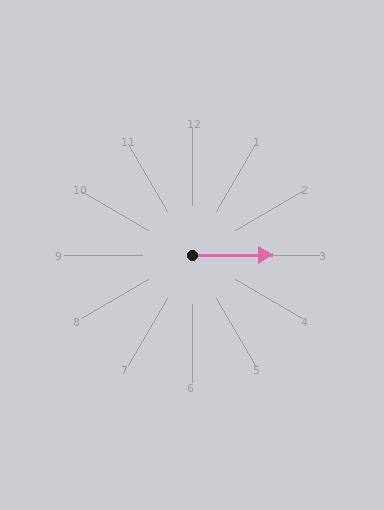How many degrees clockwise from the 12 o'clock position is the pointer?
Approximately 90 degrees.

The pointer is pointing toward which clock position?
Roughly 3 o'clock.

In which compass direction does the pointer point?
East.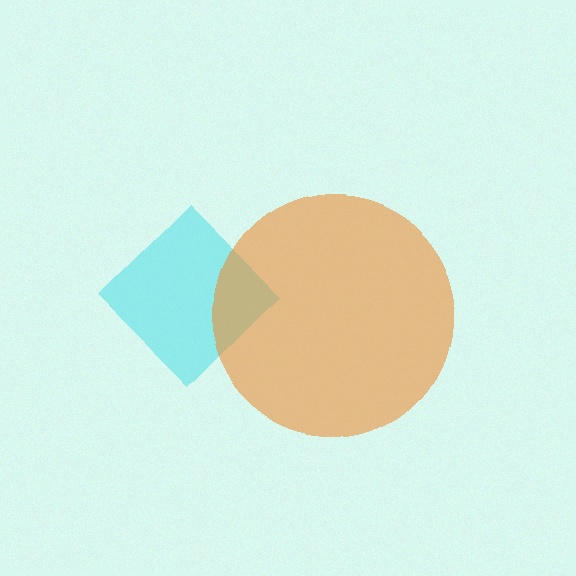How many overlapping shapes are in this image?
There are 2 overlapping shapes in the image.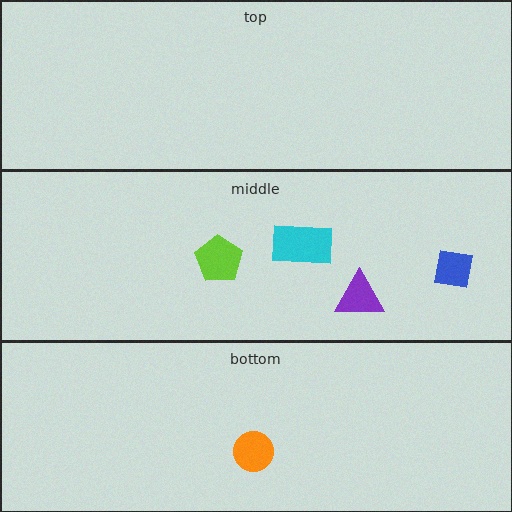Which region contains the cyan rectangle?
The middle region.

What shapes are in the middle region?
The blue square, the lime pentagon, the cyan rectangle, the purple triangle.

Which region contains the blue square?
The middle region.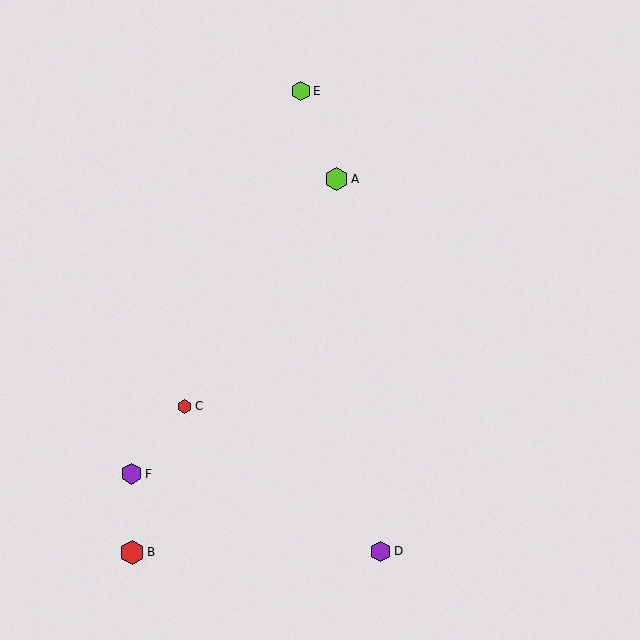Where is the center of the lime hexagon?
The center of the lime hexagon is at (301, 91).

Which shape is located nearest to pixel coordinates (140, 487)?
The purple hexagon (labeled F) at (131, 474) is nearest to that location.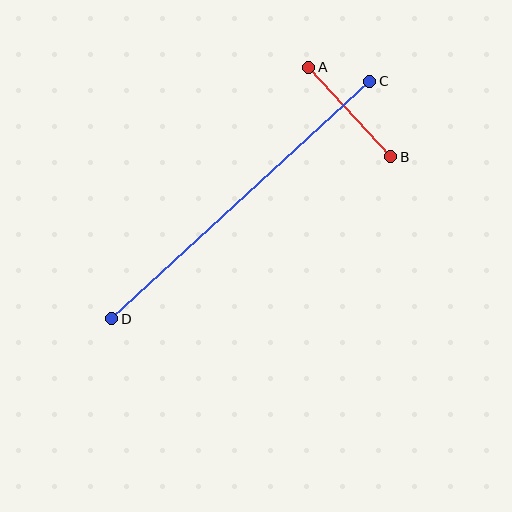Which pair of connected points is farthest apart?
Points C and D are farthest apart.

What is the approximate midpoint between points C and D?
The midpoint is at approximately (241, 200) pixels.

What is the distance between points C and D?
The distance is approximately 351 pixels.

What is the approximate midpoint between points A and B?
The midpoint is at approximately (350, 112) pixels.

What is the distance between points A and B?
The distance is approximately 121 pixels.